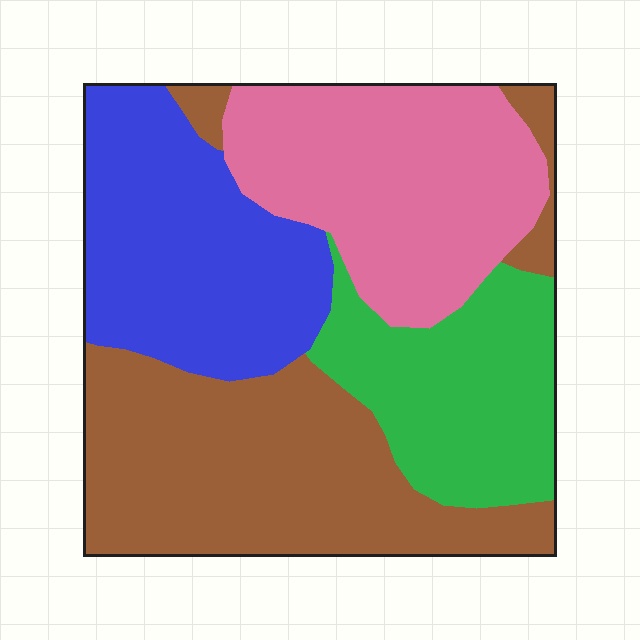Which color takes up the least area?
Green, at roughly 20%.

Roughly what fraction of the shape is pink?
Pink covers 25% of the shape.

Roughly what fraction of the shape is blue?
Blue covers around 25% of the shape.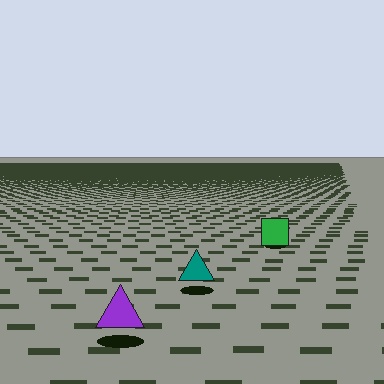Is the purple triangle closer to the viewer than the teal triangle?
Yes. The purple triangle is closer — you can tell from the texture gradient: the ground texture is coarser near it.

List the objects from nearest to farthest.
From nearest to farthest: the purple triangle, the teal triangle, the green square.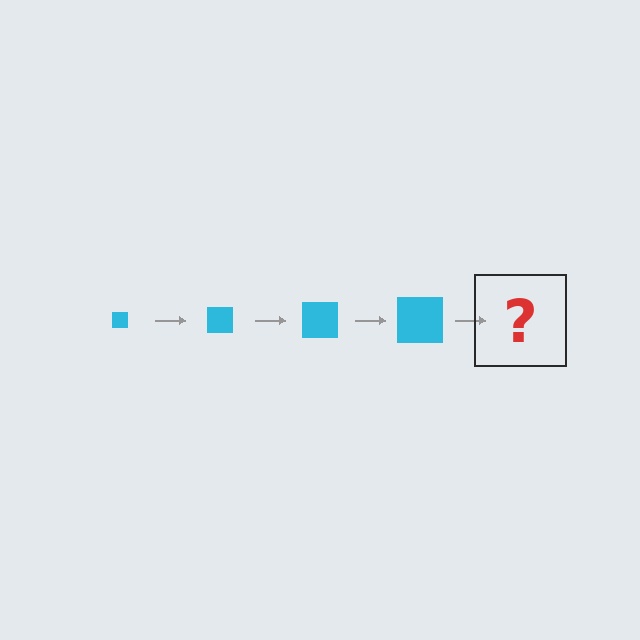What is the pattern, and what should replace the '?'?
The pattern is that the square gets progressively larger each step. The '?' should be a cyan square, larger than the previous one.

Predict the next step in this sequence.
The next step is a cyan square, larger than the previous one.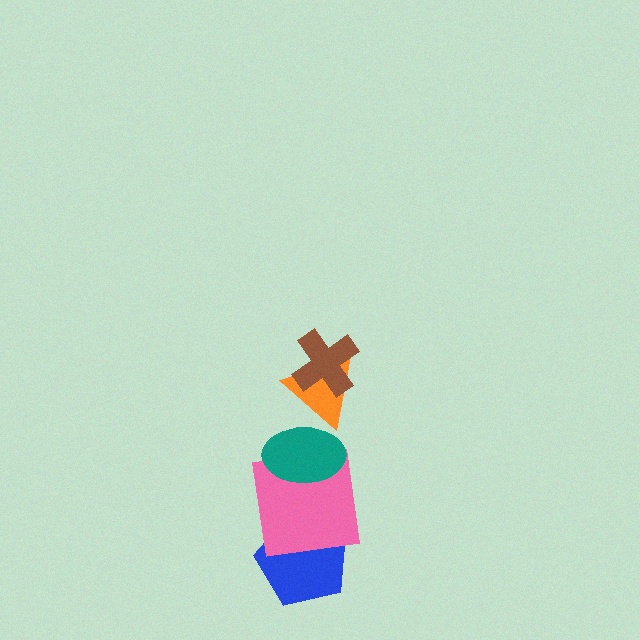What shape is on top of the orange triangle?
The brown cross is on top of the orange triangle.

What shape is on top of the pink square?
The teal ellipse is on top of the pink square.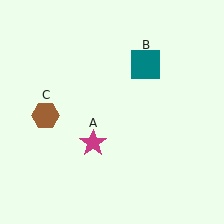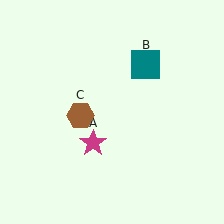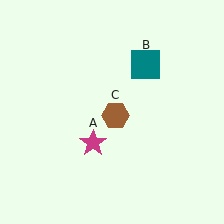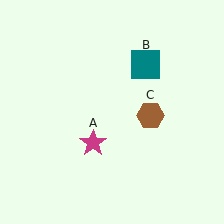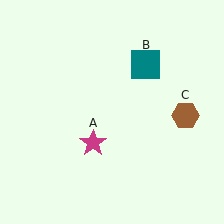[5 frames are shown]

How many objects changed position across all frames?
1 object changed position: brown hexagon (object C).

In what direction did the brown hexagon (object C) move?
The brown hexagon (object C) moved right.